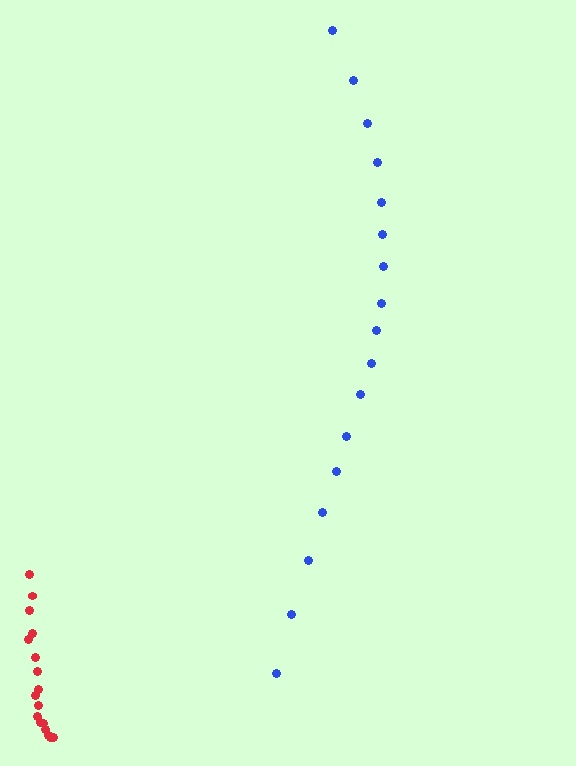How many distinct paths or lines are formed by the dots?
There are 2 distinct paths.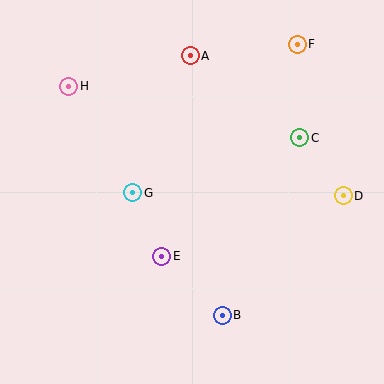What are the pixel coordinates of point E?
Point E is at (162, 256).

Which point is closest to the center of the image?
Point G at (133, 193) is closest to the center.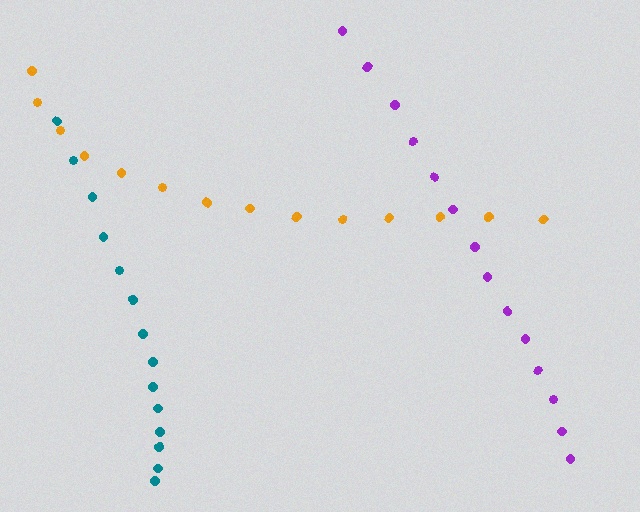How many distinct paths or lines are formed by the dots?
There are 3 distinct paths.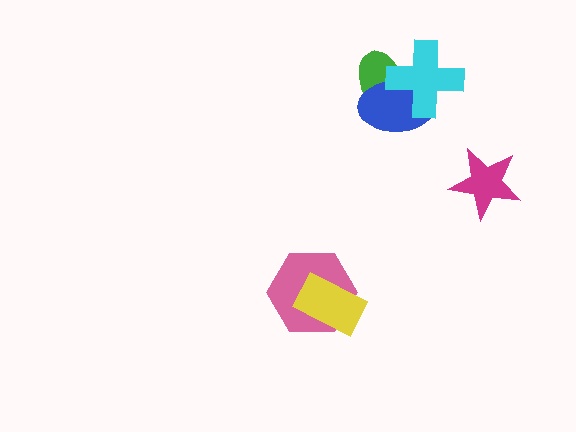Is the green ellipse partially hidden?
Yes, it is partially covered by another shape.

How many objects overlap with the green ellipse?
2 objects overlap with the green ellipse.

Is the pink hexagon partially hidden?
Yes, it is partially covered by another shape.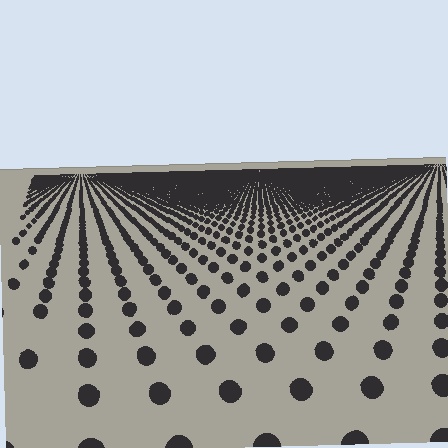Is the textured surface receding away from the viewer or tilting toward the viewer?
The surface is receding away from the viewer. Texture elements get smaller and denser toward the top.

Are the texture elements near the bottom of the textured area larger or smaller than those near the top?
Larger. Near the bottom, elements are closer to the viewer and appear at a bigger on-screen size.